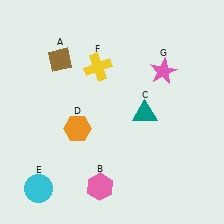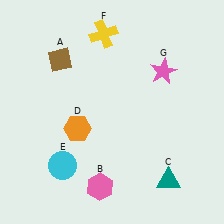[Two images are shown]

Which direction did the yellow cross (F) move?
The yellow cross (F) moved up.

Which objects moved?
The objects that moved are: the teal triangle (C), the cyan circle (E), the yellow cross (F).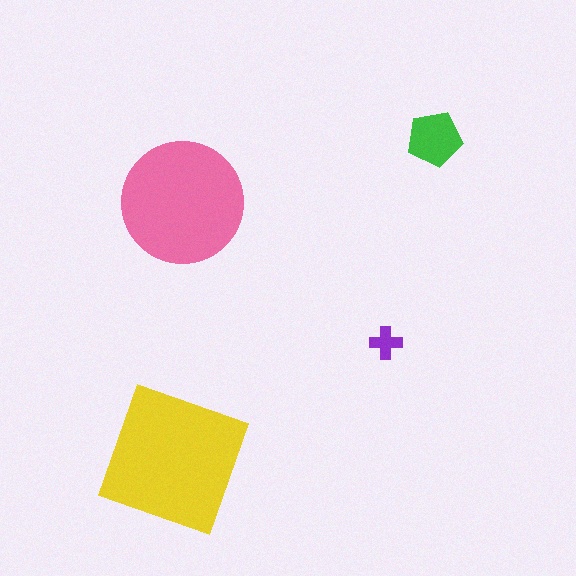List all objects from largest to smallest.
The yellow square, the pink circle, the green pentagon, the purple cross.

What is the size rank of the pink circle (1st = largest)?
2nd.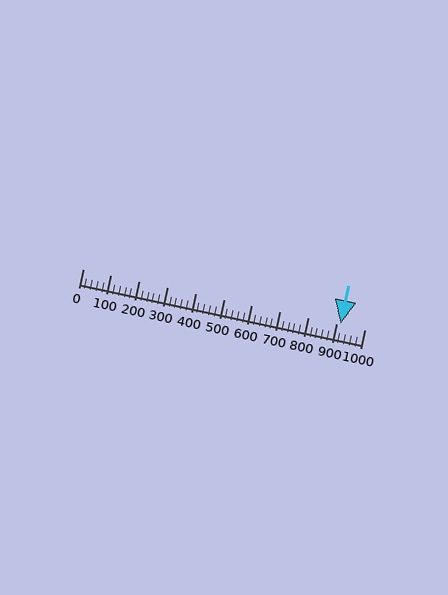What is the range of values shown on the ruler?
The ruler shows values from 0 to 1000.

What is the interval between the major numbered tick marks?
The major tick marks are spaced 100 units apart.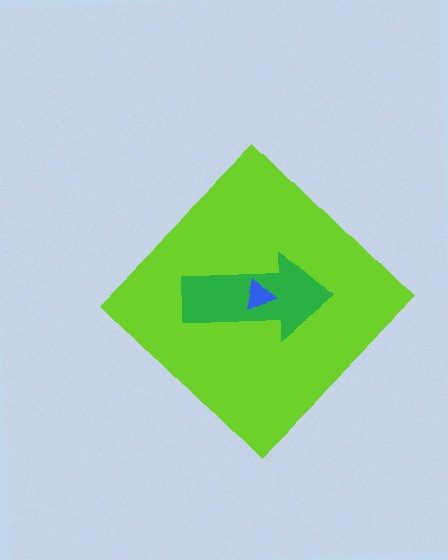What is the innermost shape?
The blue triangle.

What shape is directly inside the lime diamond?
The green arrow.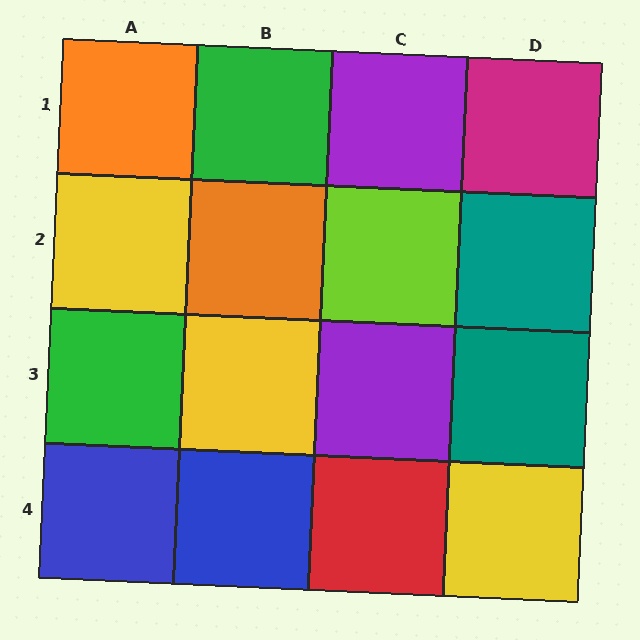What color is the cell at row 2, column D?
Teal.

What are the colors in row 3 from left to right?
Green, yellow, purple, teal.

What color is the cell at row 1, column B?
Green.